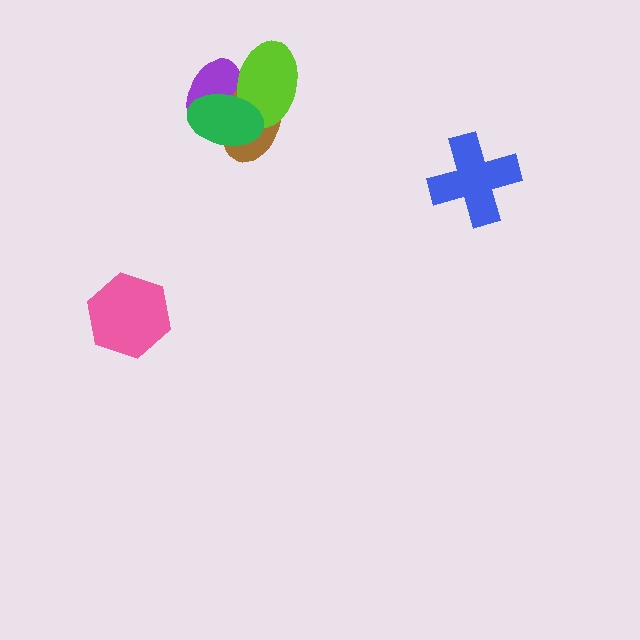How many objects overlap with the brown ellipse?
3 objects overlap with the brown ellipse.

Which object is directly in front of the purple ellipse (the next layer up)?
The brown ellipse is directly in front of the purple ellipse.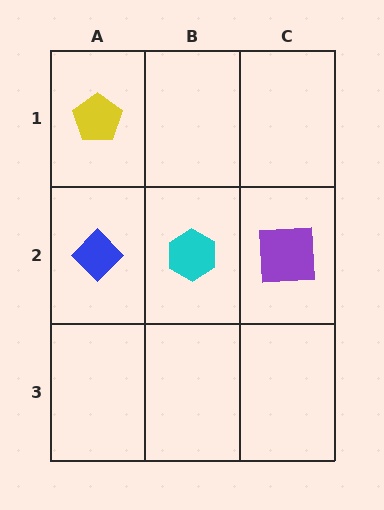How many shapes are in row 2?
3 shapes.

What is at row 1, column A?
A yellow pentagon.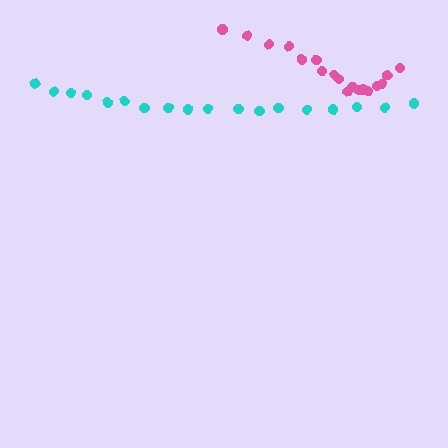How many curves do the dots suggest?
There are 2 distinct paths.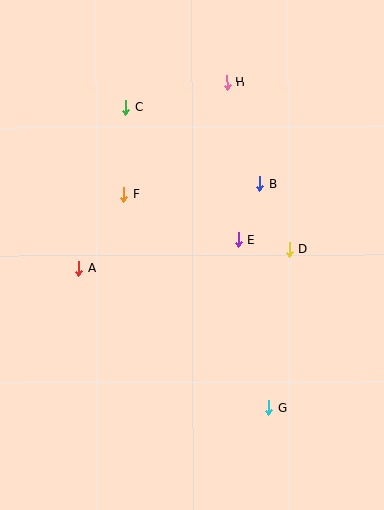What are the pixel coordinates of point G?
Point G is at (269, 407).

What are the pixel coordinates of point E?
Point E is at (238, 240).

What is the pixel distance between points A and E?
The distance between A and E is 162 pixels.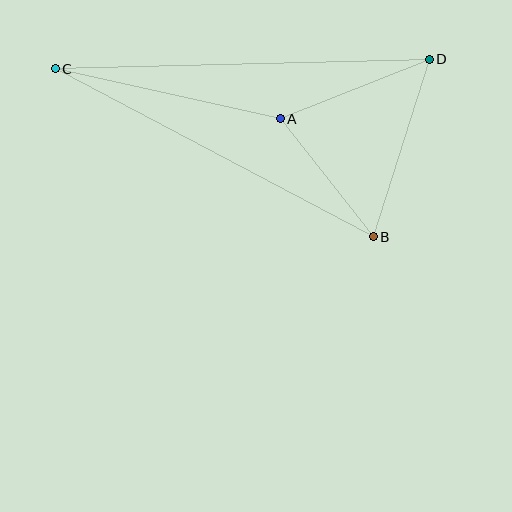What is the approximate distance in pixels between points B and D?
The distance between B and D is approximately 186 pixels.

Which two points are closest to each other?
Points A and B are closest to each other.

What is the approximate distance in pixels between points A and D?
The distance between A and D is approximately 161 pixels.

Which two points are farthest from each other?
Points C and D are farthest from each other.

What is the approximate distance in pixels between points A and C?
The distance between A and C is approximately 230 pixels.